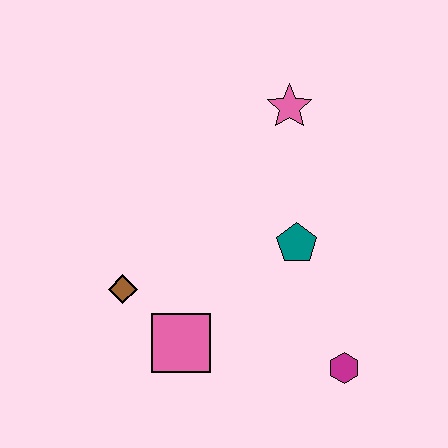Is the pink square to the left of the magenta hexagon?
Yes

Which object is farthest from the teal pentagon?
The brown diamond is farthest from the teal pentagon.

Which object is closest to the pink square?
The brown diamond is closest to the pink square.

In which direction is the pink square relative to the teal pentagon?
The pink square is to the left of the teal pentagon.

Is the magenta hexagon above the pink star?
No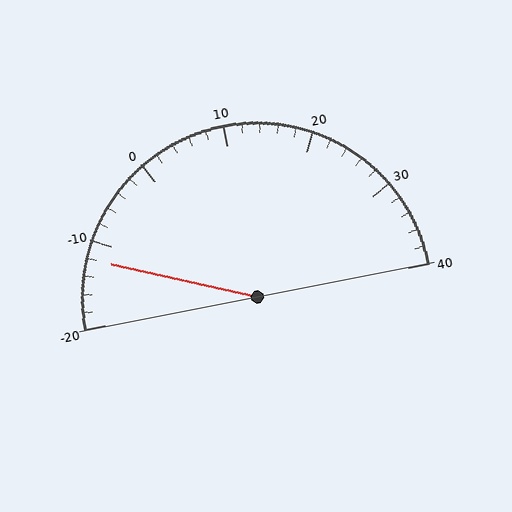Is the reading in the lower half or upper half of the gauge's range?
The reading is in the lower half of the range (-20 to 40).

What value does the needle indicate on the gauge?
The needle indicates approximately -12.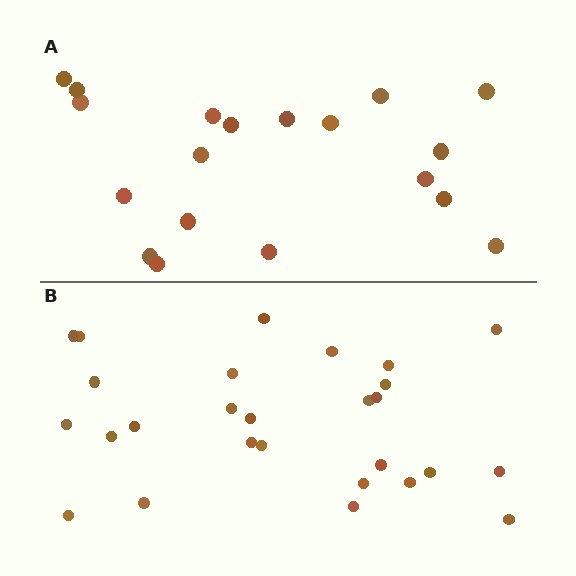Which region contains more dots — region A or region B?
Region B (the bottom region) has more dots.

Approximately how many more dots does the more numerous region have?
Region B has roughly 8 or so more dots than region A.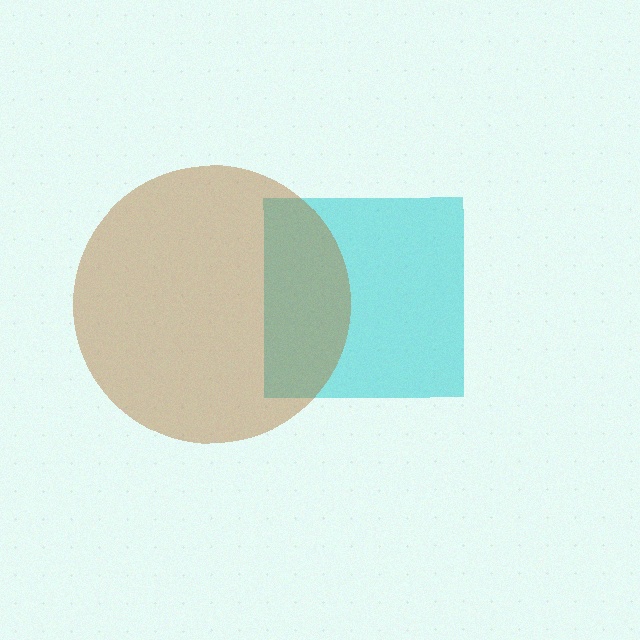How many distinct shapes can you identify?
There are 2 distinct shapes: a cyan square, a brown circle.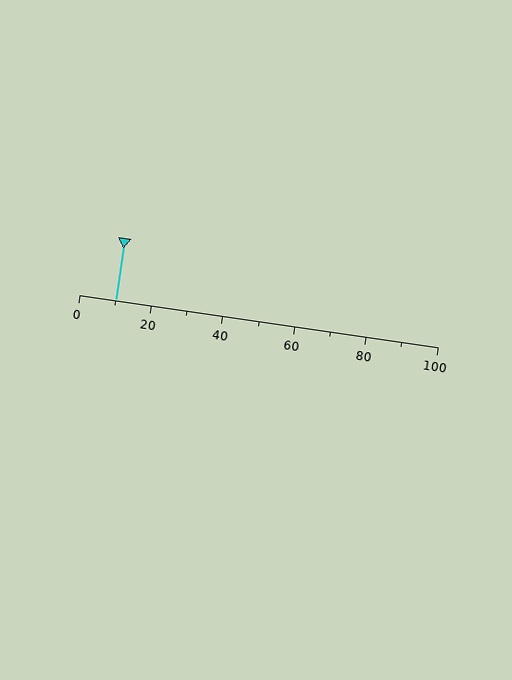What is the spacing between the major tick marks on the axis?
The major ticks are spaced 20 apart.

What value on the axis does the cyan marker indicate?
The marker indicates approximately 10.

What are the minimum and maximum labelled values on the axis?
The axis runs from 0 to 100.